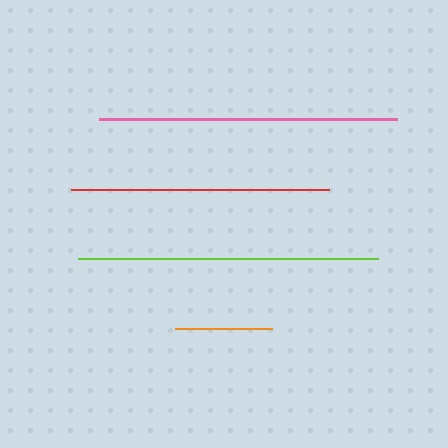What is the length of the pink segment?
The pink segment is approximately 298 pixels long.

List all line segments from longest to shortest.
From longest to shortest: lime, pink, red, orange.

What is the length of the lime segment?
The lime segment is approximately 300 pixels long.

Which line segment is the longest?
The lime line is the longest at approximately 300 pixels.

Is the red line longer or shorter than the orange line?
The red line is longer than the orange line.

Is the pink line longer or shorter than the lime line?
The lime line is longer than the pink line.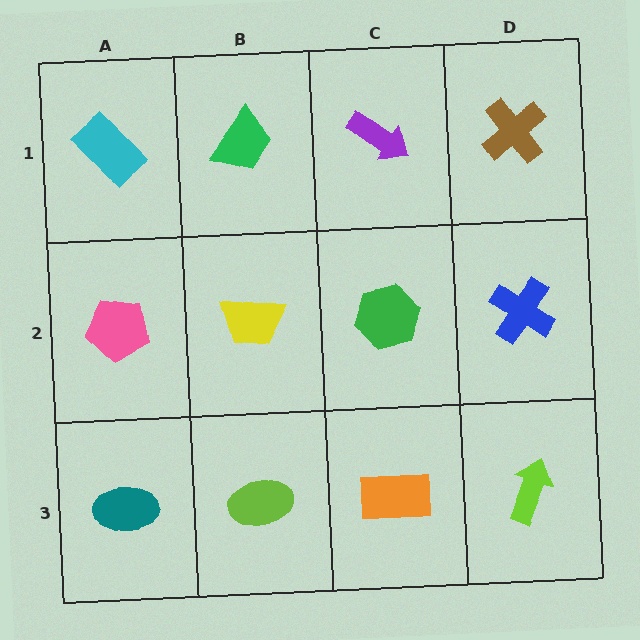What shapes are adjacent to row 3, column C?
A green hexagon (row 2, column C), a lime ellipse (row 3, column B), a lime arrow (row 3, column D).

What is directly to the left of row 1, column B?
A cyan rectangle.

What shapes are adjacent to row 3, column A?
A pink pentagon (row 2, column A), a lime ellipse (row 3, column B).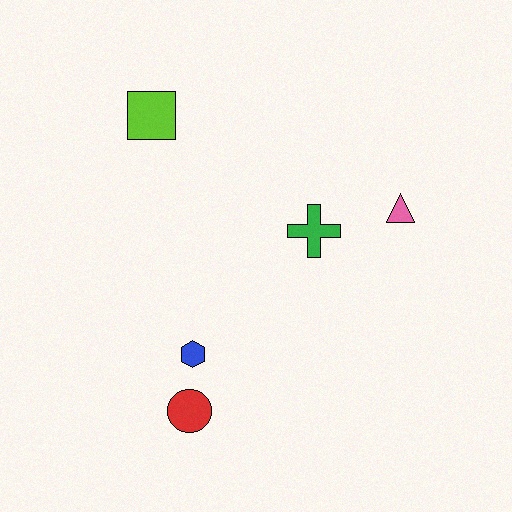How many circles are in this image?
There is 1 circle.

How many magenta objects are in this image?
There are no magenta objects.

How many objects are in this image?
There are 5 objects.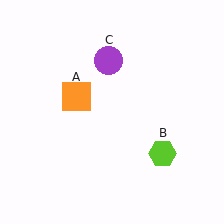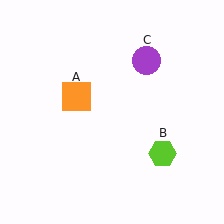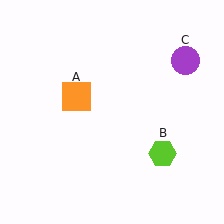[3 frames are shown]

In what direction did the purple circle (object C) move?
The purple circle (object C) moved right.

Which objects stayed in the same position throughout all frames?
Orange square (object A) and lime hexagon (object B) remained stationary.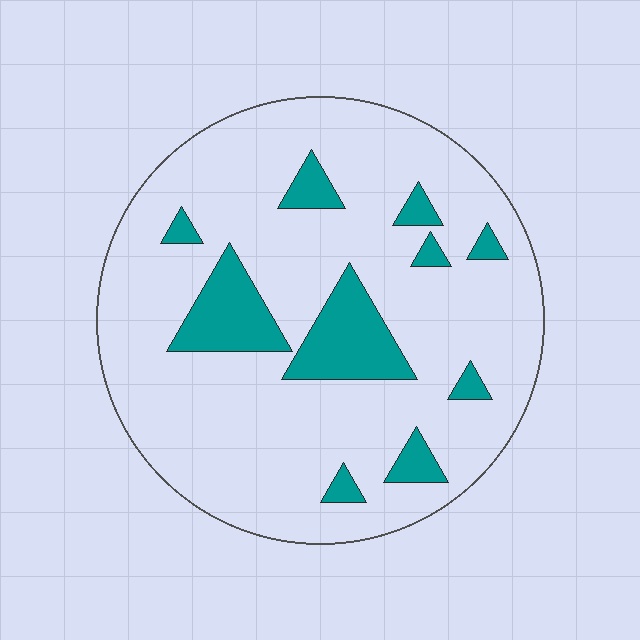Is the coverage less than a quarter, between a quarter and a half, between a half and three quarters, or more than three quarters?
Less than a quarter.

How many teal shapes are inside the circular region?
10.